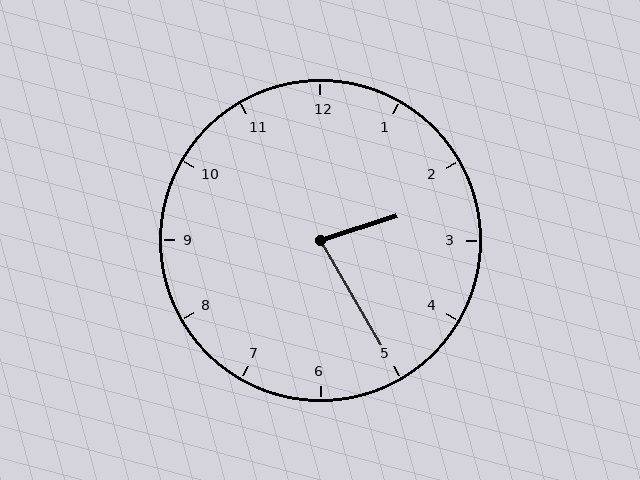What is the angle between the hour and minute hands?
Approximately 78 degrees.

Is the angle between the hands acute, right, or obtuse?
It is acute.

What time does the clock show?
2:25.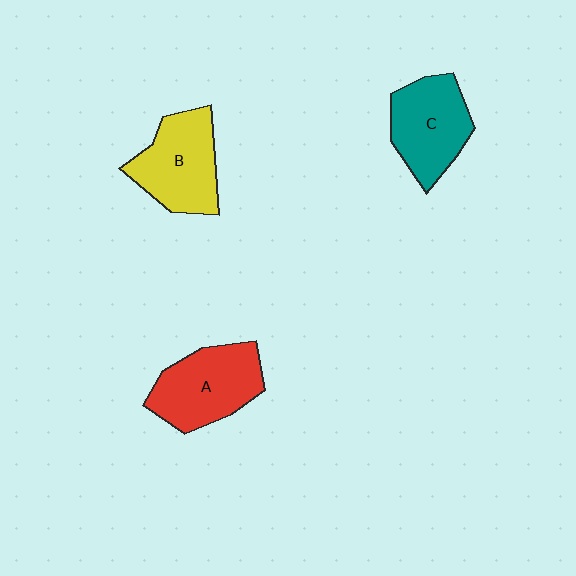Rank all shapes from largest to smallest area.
From largest to smallest: A (red), B (yellow), C (teal).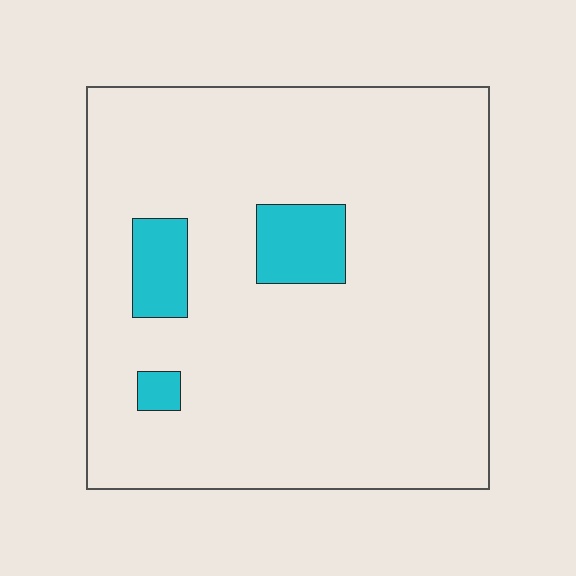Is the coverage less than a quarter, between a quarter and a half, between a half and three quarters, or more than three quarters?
Less than a quarter.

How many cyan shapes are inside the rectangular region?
3.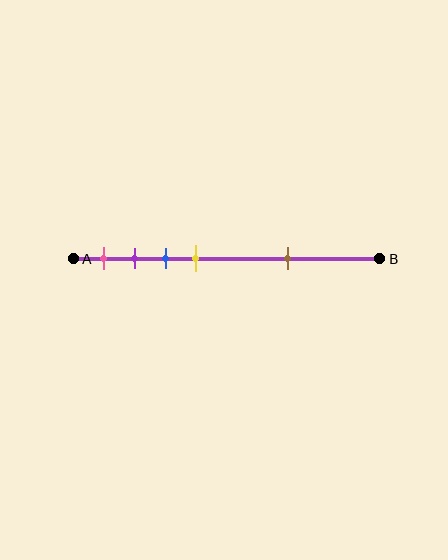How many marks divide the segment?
There are 5 marks dividing the segment.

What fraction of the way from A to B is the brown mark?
The brown mark is approximately 70% (0.7) of the way from A to B.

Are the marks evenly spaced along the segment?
No, the marks are not evenly spaced.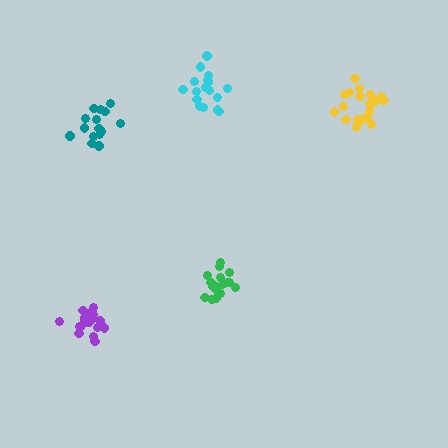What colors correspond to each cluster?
The clusters are colored: green, yellow, teal, purple, cyan.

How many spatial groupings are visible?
There are 5 spatial groupings.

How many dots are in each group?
Group 1: 19 dots, Group 2: 20 dots, Group 3: 16 dots, Group 4: 20 dots, Group 5: 17 dots (92 total).